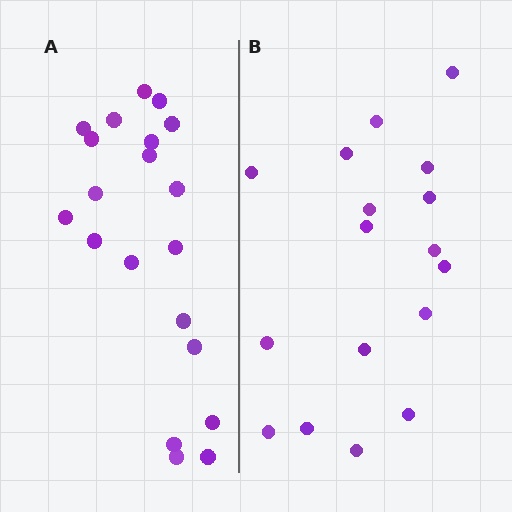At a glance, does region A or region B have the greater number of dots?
Region A (the left region) has more dots.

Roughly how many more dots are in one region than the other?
Region A has just a few more — roughly 2 or 3 more dots than region B.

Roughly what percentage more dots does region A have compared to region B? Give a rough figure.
About 20% more.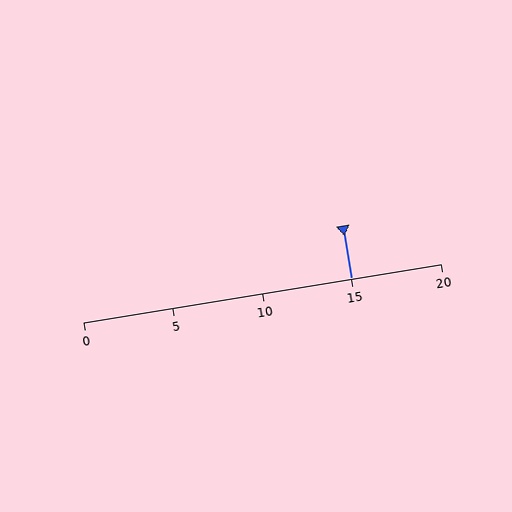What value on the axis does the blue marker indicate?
The marker indicates approximately 15.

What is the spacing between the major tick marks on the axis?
The major ticks are spaced 5 apart.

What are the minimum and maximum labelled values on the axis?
The axis runs from 0 to 20.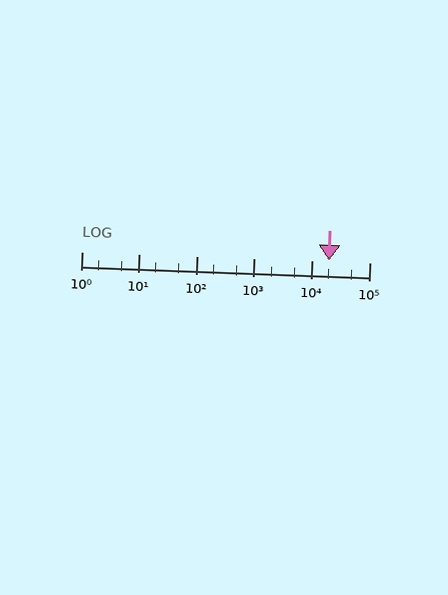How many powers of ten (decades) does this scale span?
The scale spans 5 decades, from 1 to 100000.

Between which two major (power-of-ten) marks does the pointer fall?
The pointer is between 10000 and 100000.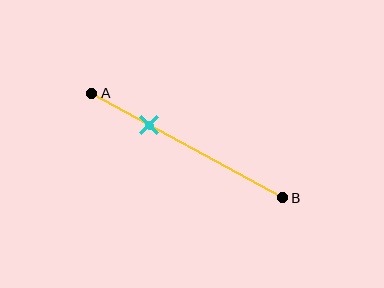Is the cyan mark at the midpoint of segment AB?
No, the mark is at about 30% from A, not at the 50% midpoint.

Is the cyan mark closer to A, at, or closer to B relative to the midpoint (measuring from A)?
The cyan mark is closer to point A than the midpoint of segment AB.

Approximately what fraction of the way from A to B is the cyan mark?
The cyan mark is approximately 30% of the way from A to B.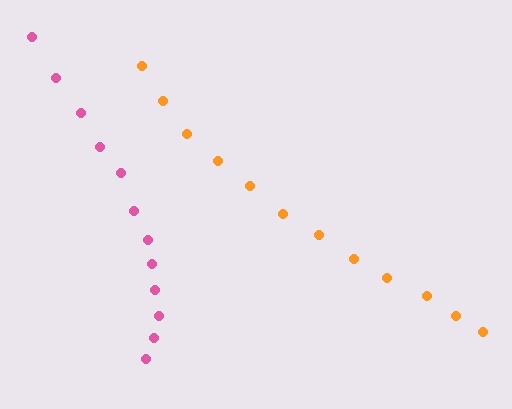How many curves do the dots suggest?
There are 2 distinct paths.